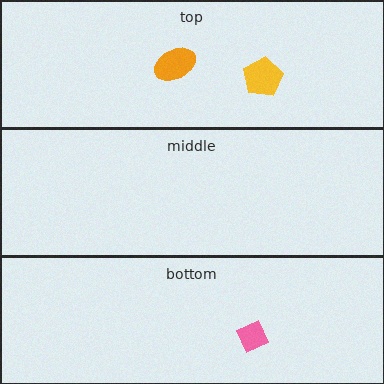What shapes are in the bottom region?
The pink diamond.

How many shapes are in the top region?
2.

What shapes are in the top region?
The yellow pentagon, the orange ellipse.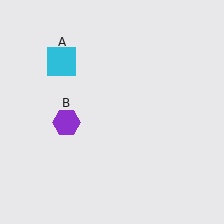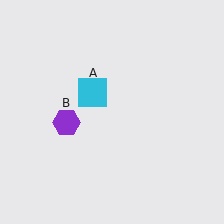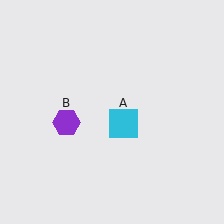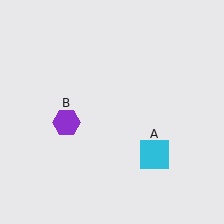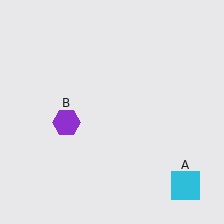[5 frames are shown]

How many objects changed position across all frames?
1 object changed position: cyan square (object A).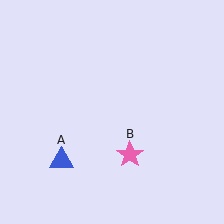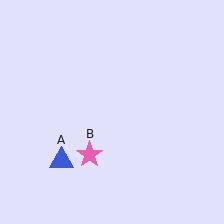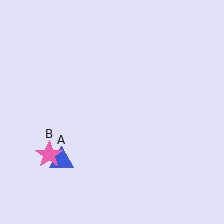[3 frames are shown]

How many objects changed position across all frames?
1 object changed position: pink star (object B).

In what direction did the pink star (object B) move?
The pink star (object B) moved left.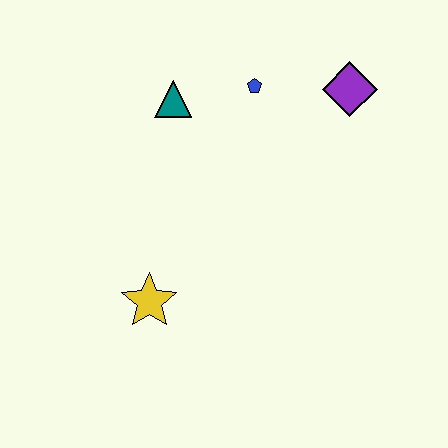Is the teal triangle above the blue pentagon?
No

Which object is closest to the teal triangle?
The blue pentagon is closest to the teal triangle.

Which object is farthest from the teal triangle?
The yellow star is farthest from the teal triangle.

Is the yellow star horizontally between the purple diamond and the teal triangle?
No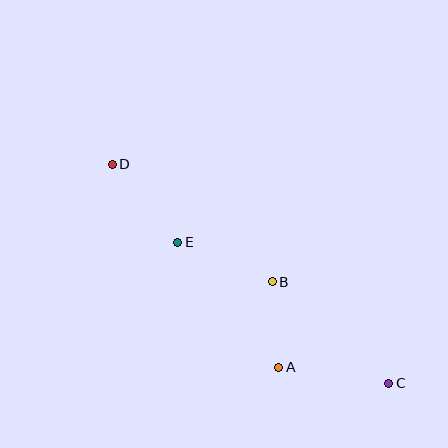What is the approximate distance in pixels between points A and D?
The distance between A and D is approximately 263 pixels.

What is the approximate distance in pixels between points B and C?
The distance between B and C is approximately 154 pixels.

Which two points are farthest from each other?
Points C and D are farthest from each other.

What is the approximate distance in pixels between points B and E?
The distance between B and E is approximately 102 pixels.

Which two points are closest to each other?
Points A and B are closest to each other.